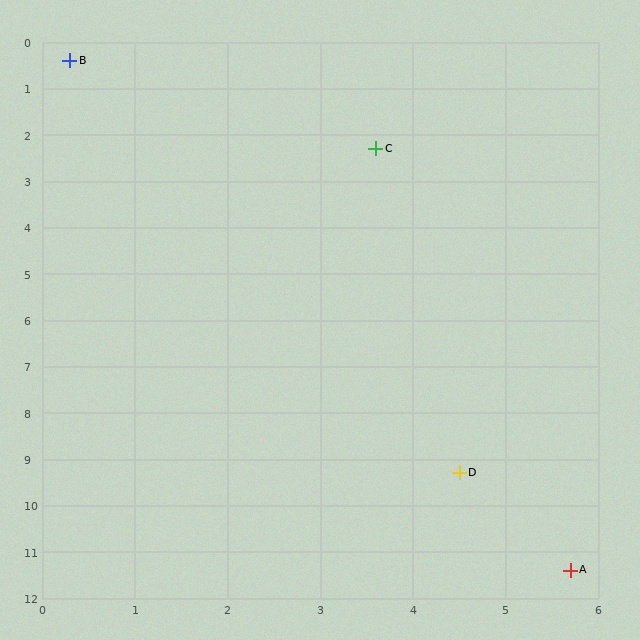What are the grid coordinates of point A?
Point A is at approximately (5.7, 11.4).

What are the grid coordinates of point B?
Point B is at approximately (0.3, 0.4).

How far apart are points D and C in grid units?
Points D and C are about 7.1 grid units apart.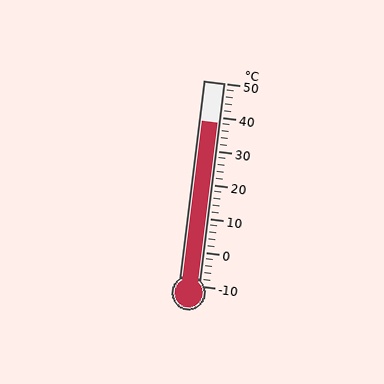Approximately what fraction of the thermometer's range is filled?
The thermometer is filled to approximately 80% of its range.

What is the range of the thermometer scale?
The thermometer scale ranges from -10°C to 50°C.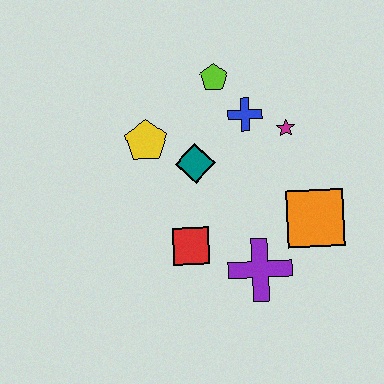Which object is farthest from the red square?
The lime pentagon is farthest from the red square.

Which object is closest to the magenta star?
The blue cross is closest to the magenta star.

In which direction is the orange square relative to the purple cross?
The orange square is to the right of the purple cross.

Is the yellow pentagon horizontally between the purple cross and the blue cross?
No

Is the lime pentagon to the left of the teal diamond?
No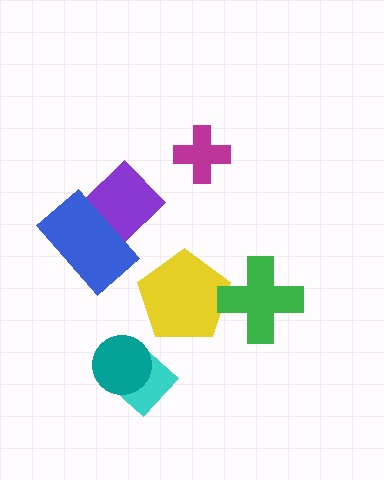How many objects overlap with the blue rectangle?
1 object overlaps with the blue rectangle.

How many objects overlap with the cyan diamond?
1 object overlaps with the cyan diamond.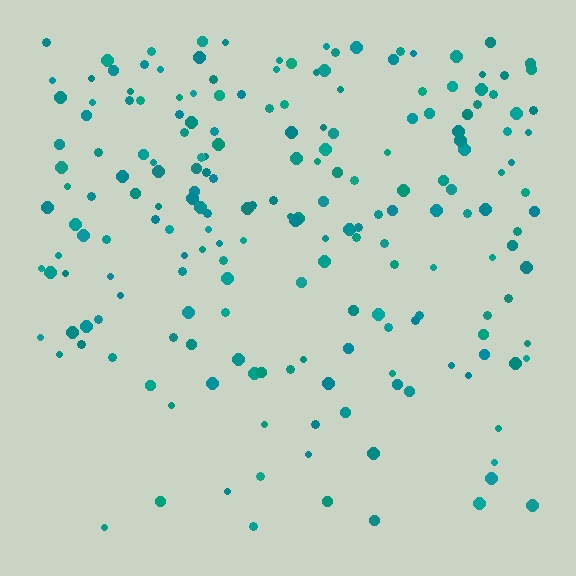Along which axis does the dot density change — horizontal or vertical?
Vertical.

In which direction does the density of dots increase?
From bottom to top, with the top side densest.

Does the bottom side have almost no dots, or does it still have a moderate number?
Still a moderate number, just noticeably fewer than the top.